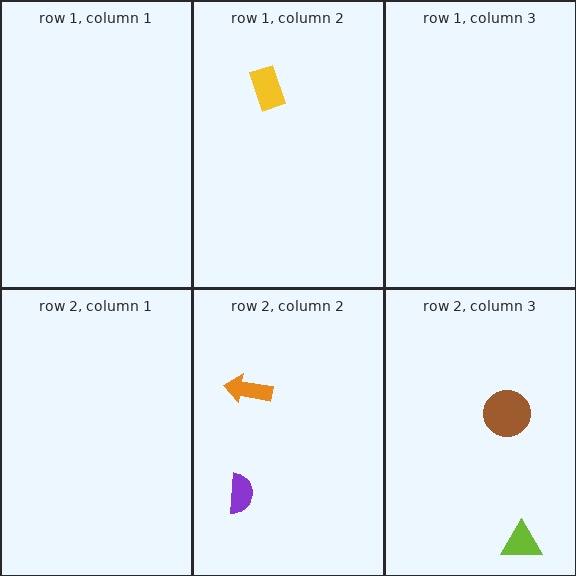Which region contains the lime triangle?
The row 2, column 3 region.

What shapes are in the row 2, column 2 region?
The orange arrow, the purple semicircle.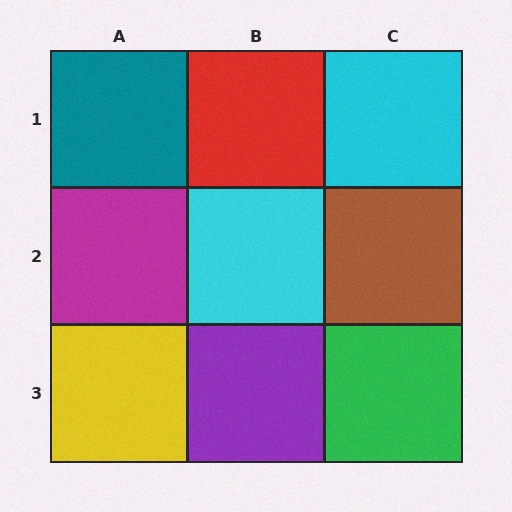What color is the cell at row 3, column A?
Yellow.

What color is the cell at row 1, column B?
Red.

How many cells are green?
1 cell is green.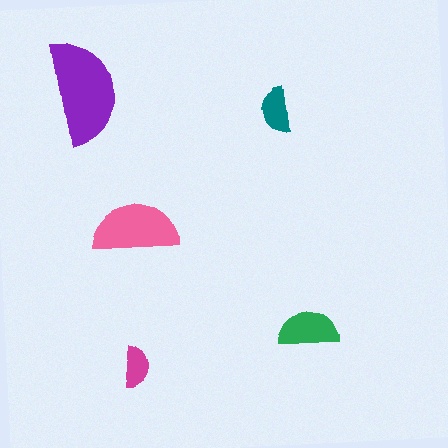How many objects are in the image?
There are 5 objects in the image.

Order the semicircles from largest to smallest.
the purple one, the pink one, the green one, the teal one, the magenta one.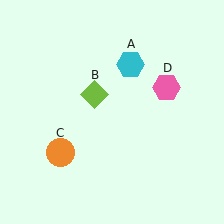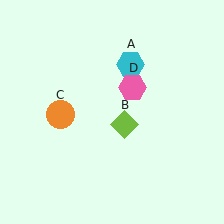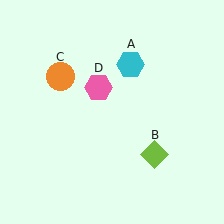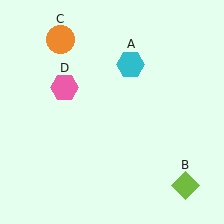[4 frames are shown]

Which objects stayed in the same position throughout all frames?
Cyan hexagon (object A) remained stationary.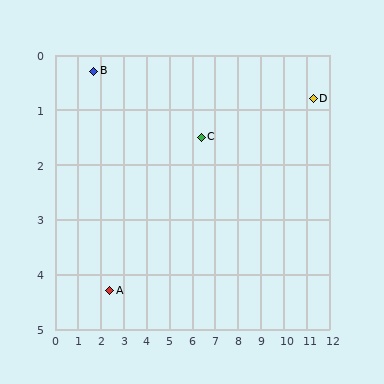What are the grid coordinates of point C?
Point C is at approximately (6.4, 1.5).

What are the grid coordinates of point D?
Point D is at approximately (11.3, 0.8).